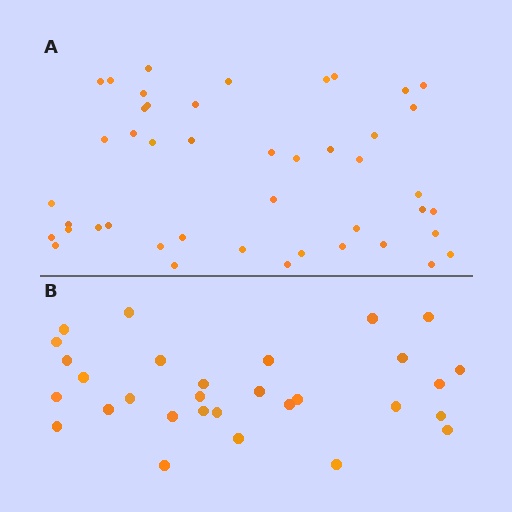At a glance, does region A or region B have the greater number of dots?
Region A (the top region) has more dots.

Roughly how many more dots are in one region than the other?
Region A has approximately 15 more dots than region B.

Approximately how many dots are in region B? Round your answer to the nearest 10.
About 30 dots.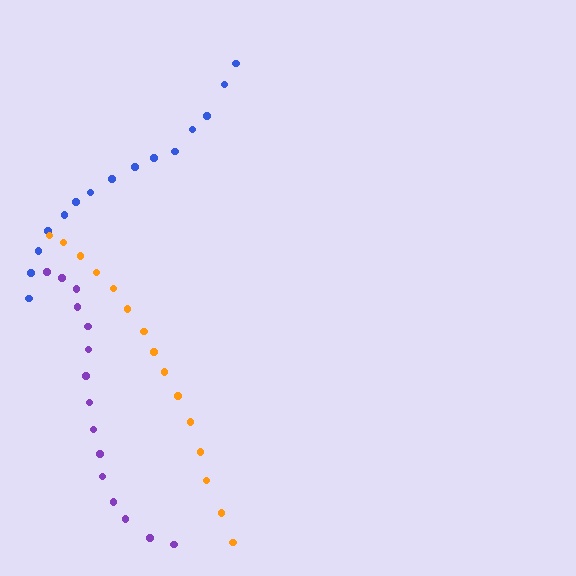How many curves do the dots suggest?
There are 3 distinct paths.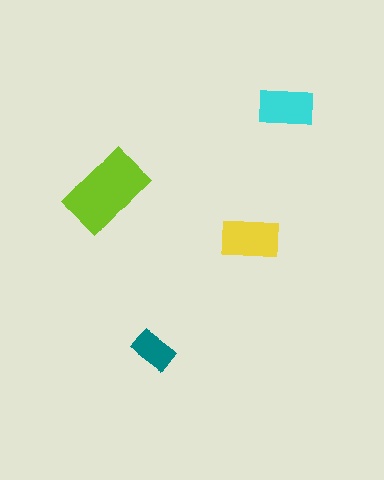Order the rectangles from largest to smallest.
the lime one, the yellow one, the cyan one, the teal one.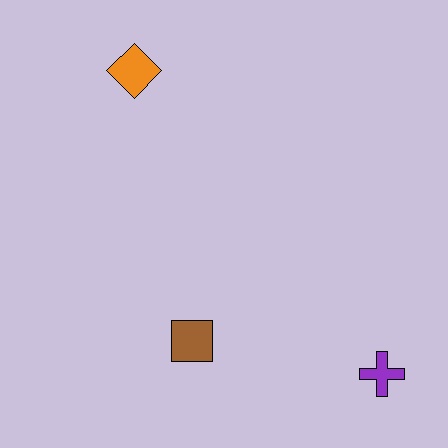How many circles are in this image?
There are no circles.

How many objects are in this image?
There are 3 objects.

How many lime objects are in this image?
There are no lime objects.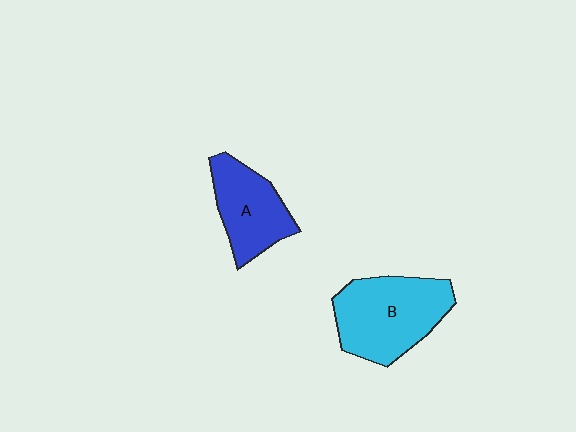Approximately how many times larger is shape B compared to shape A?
Approximately 1.4 times.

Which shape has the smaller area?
Shape A (blue).